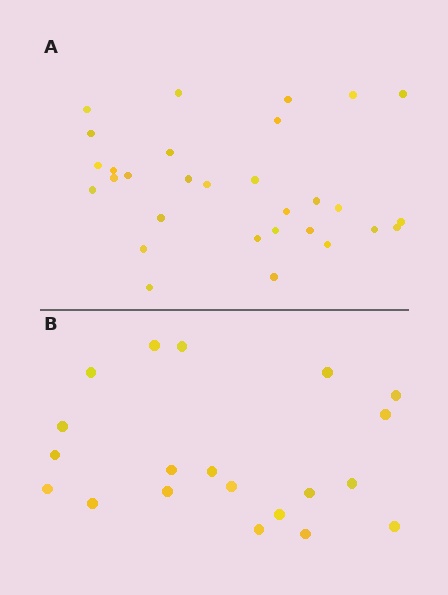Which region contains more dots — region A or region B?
Region A (the top region) has more dots.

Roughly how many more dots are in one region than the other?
Region A has roughly 10 or so more dots than region B.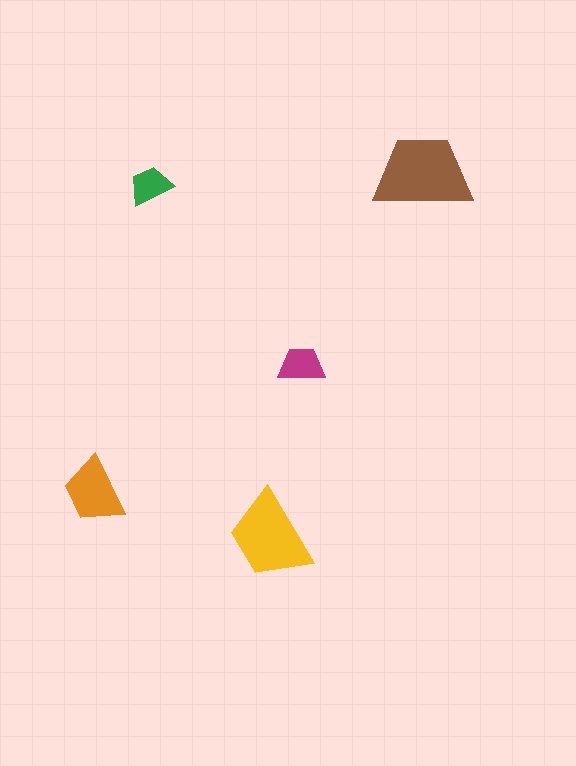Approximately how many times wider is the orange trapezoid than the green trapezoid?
About 1.5 times wider.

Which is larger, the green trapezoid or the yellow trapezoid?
The yellow one.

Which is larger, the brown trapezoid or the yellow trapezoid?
The brown one.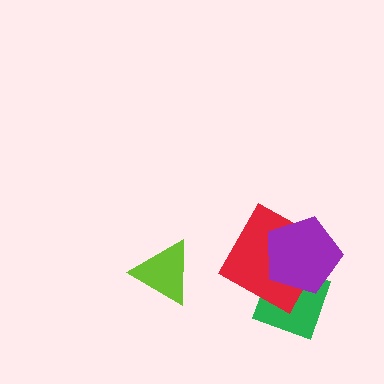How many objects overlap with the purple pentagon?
2 objects overlap with the purple pentagon.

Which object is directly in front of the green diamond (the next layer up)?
The red square is directly in front of the green diamond.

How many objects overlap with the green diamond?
2 objects overlap with the green diamond.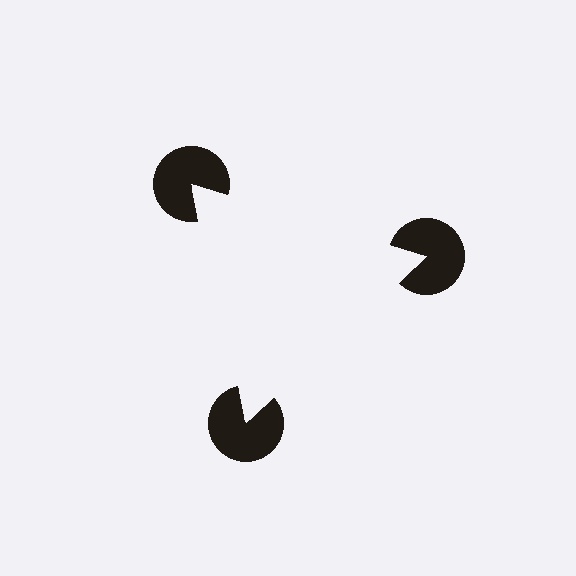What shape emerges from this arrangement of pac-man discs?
An illusory triangle — its edges are inferred from the aligned wedge cuts in the pac-man discs, not physically drawn.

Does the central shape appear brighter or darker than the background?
It typically appears slightly brighter than the background, even though no actual brightness change is drawn.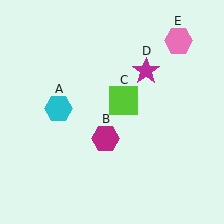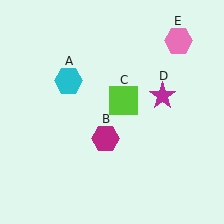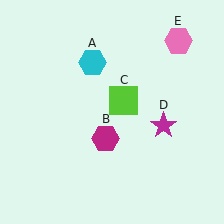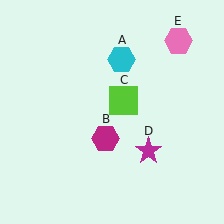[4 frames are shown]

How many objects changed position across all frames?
2 objects changed position: cyan hexagon (object A), magenta star (object D).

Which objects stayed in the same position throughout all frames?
Magenta hexagon (object B) and lime square (object C) and pink hexagon (object E) remained stationary.